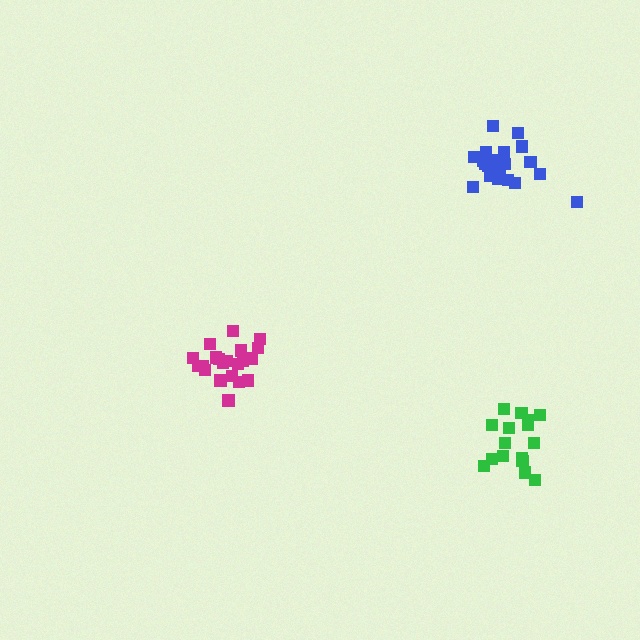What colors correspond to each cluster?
The clusters are colored: blue, magenta, green.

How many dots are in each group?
Group 1: 20 dots, Group 2: 21 dots, Group 3: 16 dots (57 total).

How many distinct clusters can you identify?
There are 3 distinct clusters.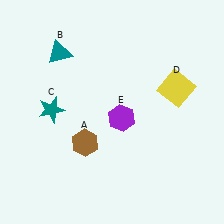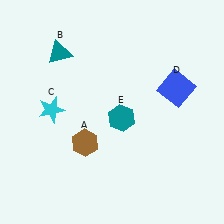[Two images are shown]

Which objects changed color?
C changed from teal to cyan. D changed from yellow to blue. E changed from purple to teal.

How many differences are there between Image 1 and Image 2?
There are 3 differences between the two images.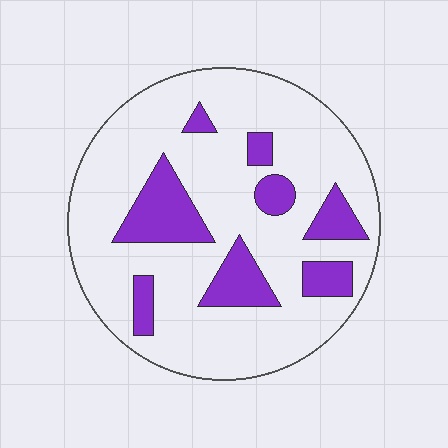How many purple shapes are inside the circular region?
8.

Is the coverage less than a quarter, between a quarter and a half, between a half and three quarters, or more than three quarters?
Less than a quarter.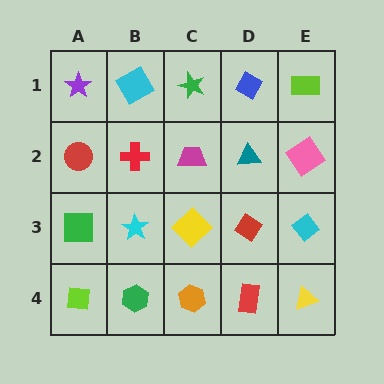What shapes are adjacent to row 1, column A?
A red circle (row 2, column A), a cyan square (row 1, column B).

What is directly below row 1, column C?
A magenta trapezoid.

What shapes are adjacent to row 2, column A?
A purple star (row 1, column A), a green square (row 3, column A), a red cross (row 2, column B).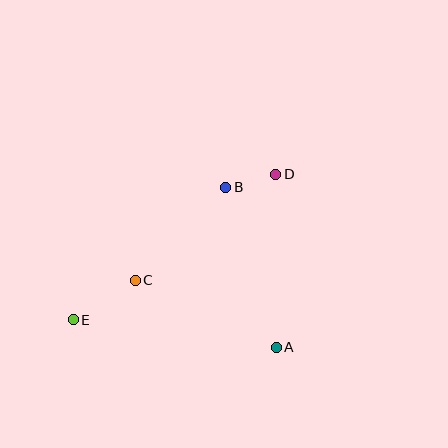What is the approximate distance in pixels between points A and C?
The distance between A and C is approximately 156 pixels.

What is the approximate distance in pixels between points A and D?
The distance between A and D is approximately 173 pixels.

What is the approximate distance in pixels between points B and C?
The distance between B and C is approximately 130 pixels.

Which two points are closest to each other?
Points B and D are closest to each other.